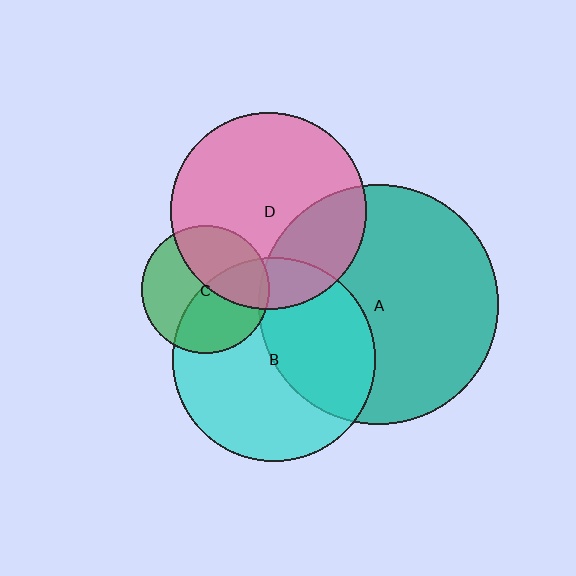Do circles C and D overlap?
Yes.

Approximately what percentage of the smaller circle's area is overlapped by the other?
Approximately 40%.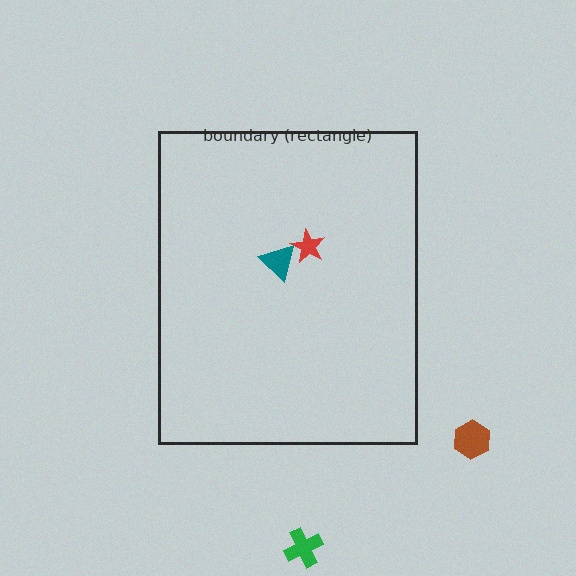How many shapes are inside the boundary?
2 inside, 2 outside.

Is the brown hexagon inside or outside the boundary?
Outside.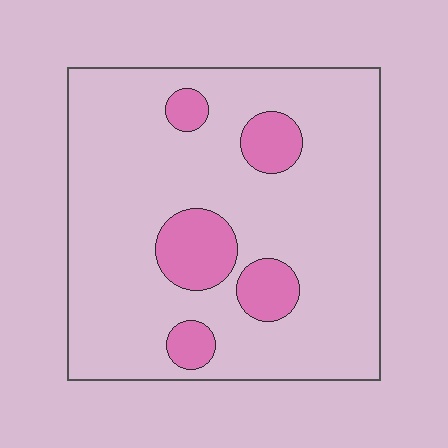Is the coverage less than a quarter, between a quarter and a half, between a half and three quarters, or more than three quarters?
Less than a quarter.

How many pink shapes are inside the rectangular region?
5.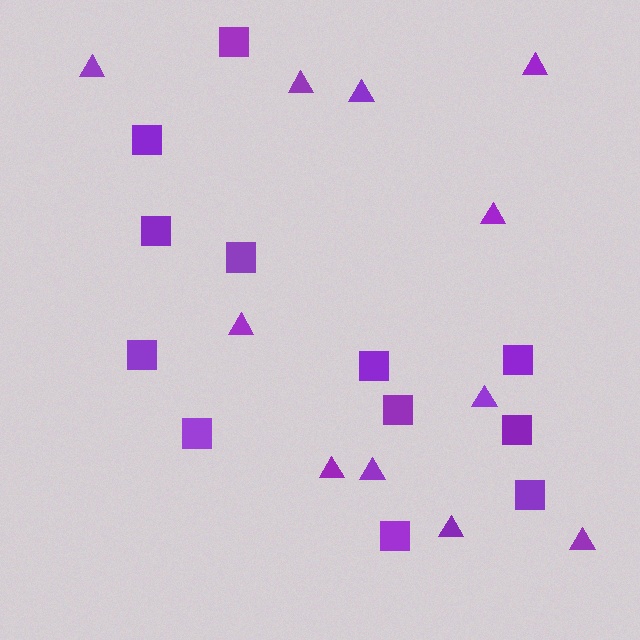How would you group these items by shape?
There are 2 groups: one group of triangles (11) and one group of squares (12).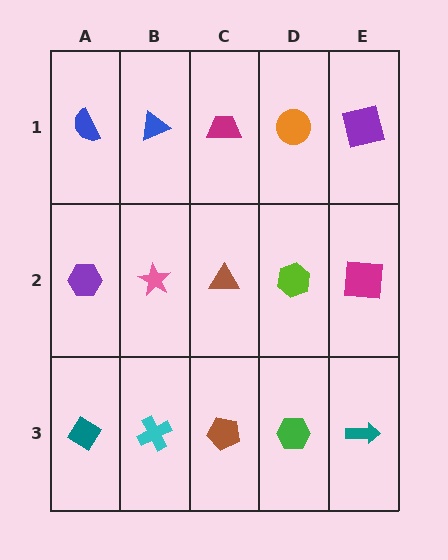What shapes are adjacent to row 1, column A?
A purple hexagon (row 2, column A), a blue triangle (row 1, column B).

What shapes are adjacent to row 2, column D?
An orange circle (row 1, column D), a green hexagon (row 3, column D), a brown triangle (row 2, column C), a magenta square (row 2, column E).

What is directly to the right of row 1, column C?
An orange circle.